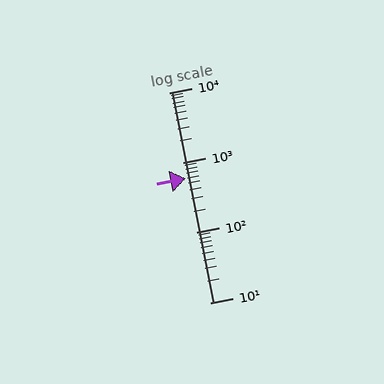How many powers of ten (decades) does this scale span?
The scale spans 3 decades, from 10 to 10000.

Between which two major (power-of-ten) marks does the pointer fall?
The pointer is between 100 and 1000.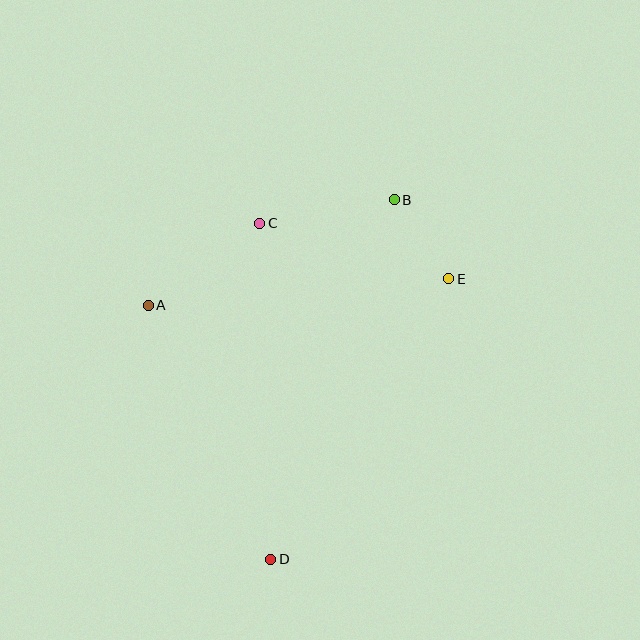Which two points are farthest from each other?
Points B and D are farthest from each other.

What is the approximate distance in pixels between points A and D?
The distance between A and D is approximately 282 pixels.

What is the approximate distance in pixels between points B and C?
The distance between B and C is approximately 136 pixels.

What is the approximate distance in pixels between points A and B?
The distance between A and B is approximately 268 pixels.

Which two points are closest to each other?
Points B and E are closest to each other.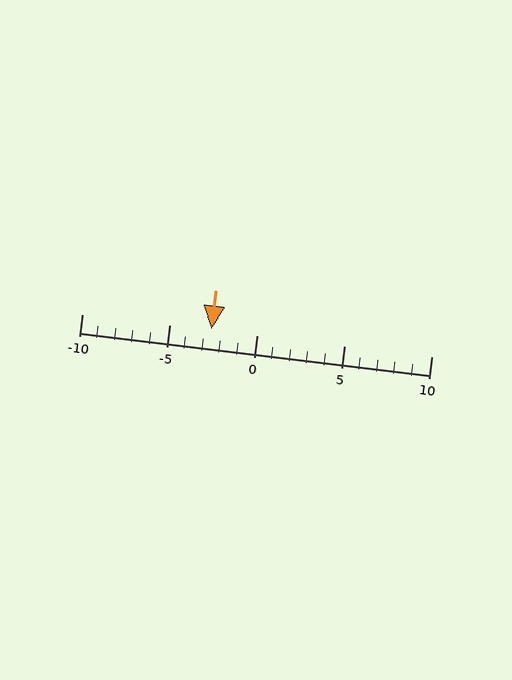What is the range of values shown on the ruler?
The ruler shows values from -10 to 10.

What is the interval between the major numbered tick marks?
The major tick marks are spaced 5 units apart.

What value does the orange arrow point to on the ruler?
The orange arrow points to approximately -3.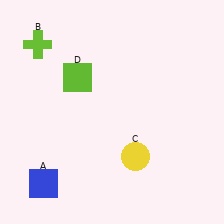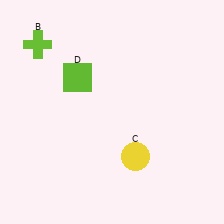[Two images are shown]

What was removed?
The blue square (A) was removed in Image 2.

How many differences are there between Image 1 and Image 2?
There is 1 difference between the two images.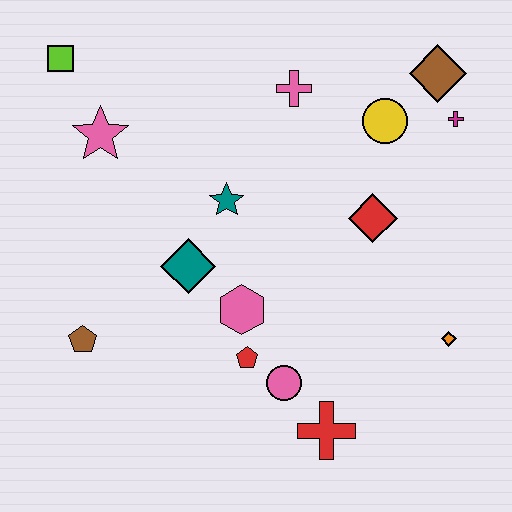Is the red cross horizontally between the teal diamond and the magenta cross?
Yes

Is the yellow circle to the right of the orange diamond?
No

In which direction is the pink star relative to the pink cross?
The pink star is to the left of the pink cross.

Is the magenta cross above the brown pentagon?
Yes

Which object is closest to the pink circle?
The red pentagon is closest to the pink circle.